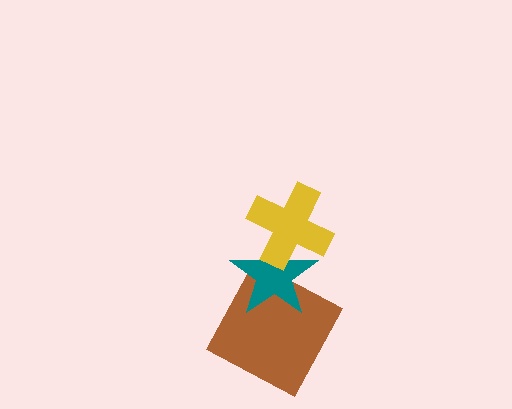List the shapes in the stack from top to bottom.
From top to bottom: the yellow cross, the teal star, the brown square.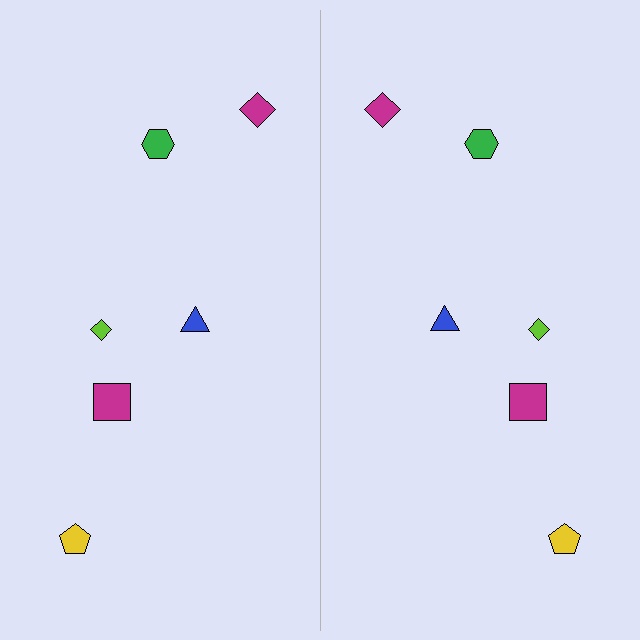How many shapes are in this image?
There are 12 shapes in this image.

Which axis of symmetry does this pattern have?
The pattern has a vertical axis of symmetry running through the center of the image.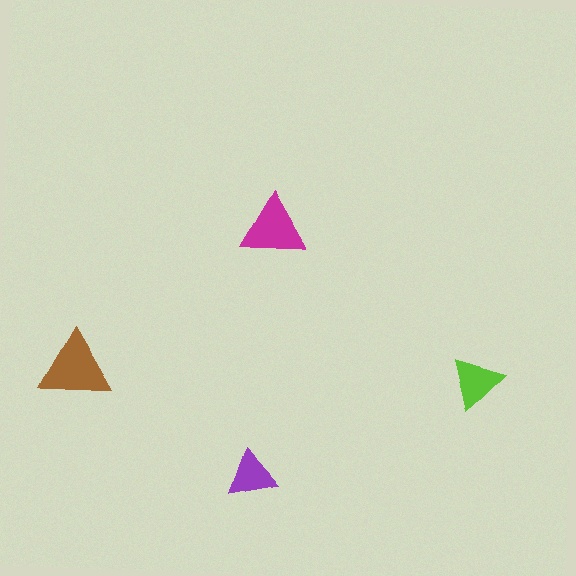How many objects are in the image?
There are 4 objects in the image.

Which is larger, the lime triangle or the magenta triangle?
The magenta one.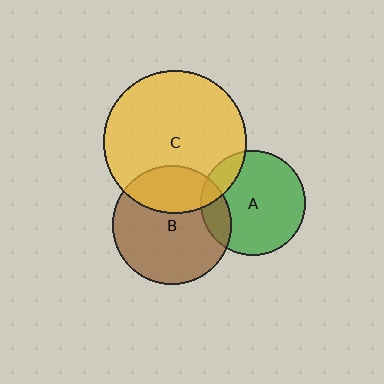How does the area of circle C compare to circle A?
Approximately 1.9 times.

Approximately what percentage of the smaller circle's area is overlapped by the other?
Approximately 15%.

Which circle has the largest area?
Circle C (yellow).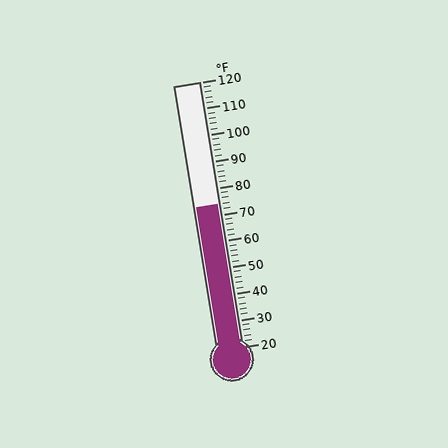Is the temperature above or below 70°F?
The temperature is above 70°F.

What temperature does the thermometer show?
The thermometer shows approximately 74°F.